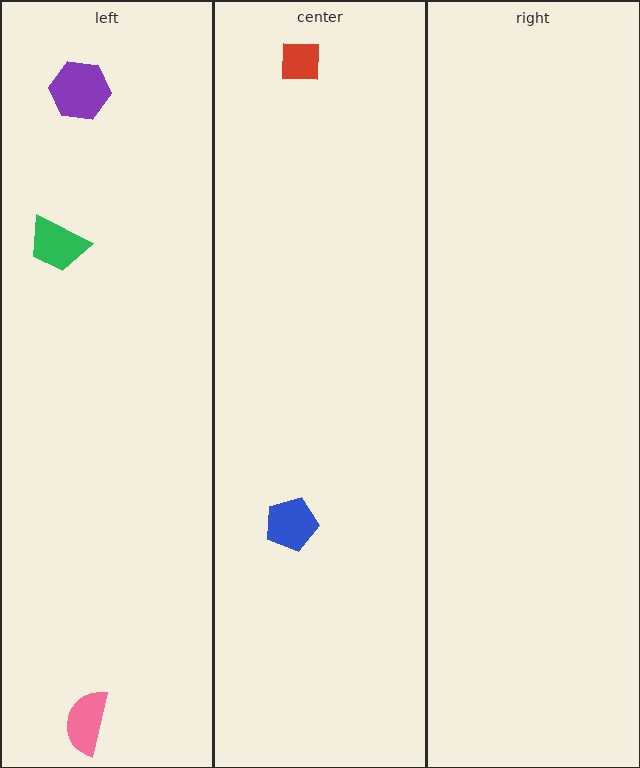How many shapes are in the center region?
2.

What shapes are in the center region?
The red square, the blue pentagon.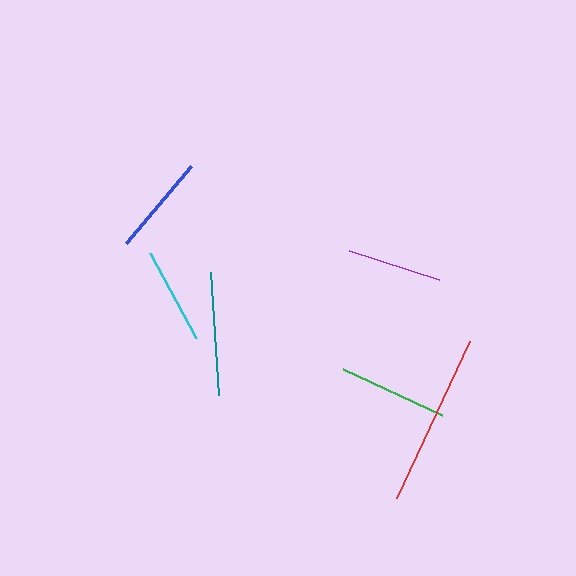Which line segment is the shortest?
The purple line is the shortest at approximately 95 pixels.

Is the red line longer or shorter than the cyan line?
The red line is longer than the cyan line.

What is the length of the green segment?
The green segment is approximately 109 pixels long.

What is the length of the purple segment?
The purple segment is approximately 95 pixels long.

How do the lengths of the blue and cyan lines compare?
The blue and cyan lines are approximately the same length.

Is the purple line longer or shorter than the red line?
The red line is longer than the purple line.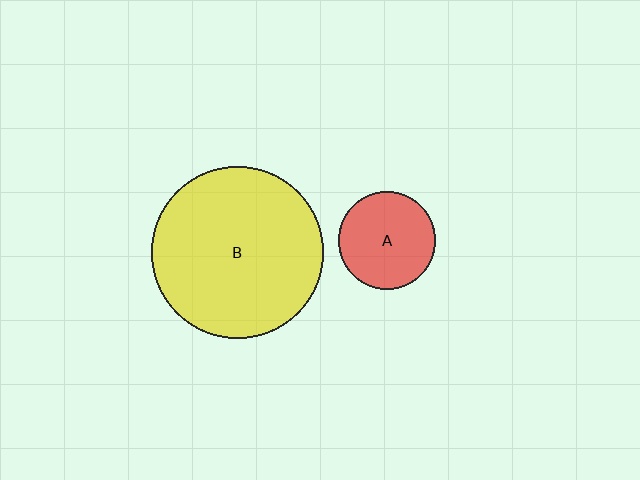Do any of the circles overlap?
No, none of the circles overlap.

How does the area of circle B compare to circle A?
Approximately 3.1 times.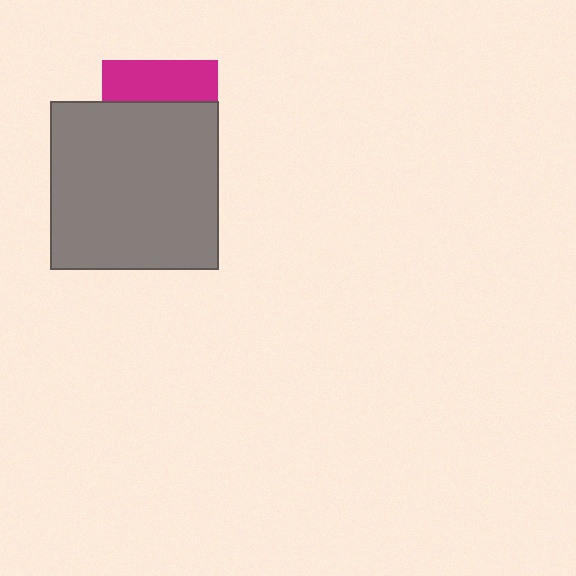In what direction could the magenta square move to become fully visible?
The magenta square could move up. That would shift it out from behind the gray square entirely.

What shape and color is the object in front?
The object in front is a gray square.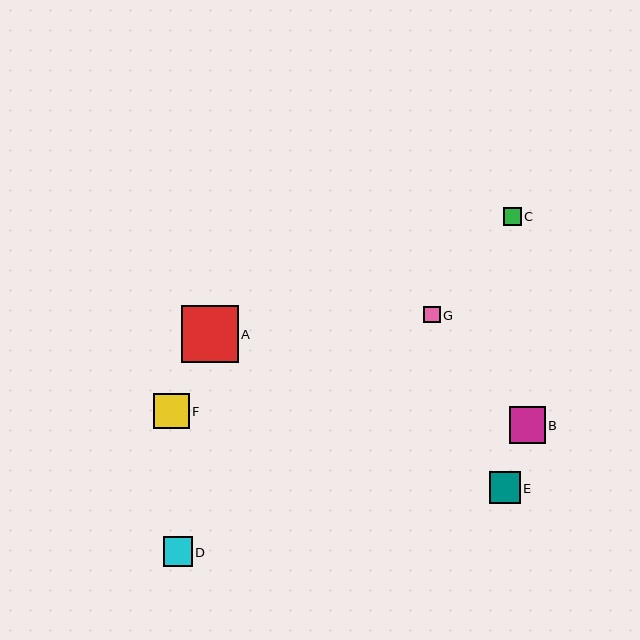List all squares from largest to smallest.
From largest to smallest: A, B, F, E, D, C, G.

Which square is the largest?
Square A is the largest with a size of approximately 57 pixels.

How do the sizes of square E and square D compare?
Square E and square D are approximately the same size.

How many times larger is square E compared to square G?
Square E is approximately 1.9 times the size of square G.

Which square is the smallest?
Square G is the smallest with a size of approximately 16 pixels.